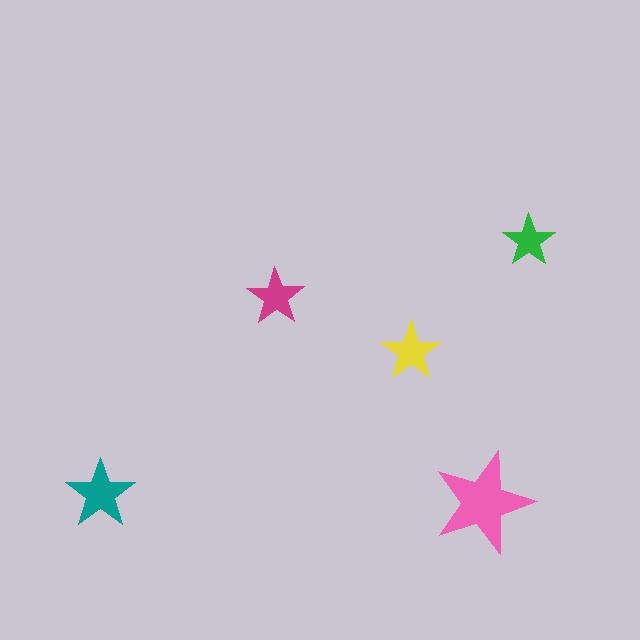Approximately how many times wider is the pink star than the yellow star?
About 1.5 times wider.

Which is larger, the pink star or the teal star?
The pink one.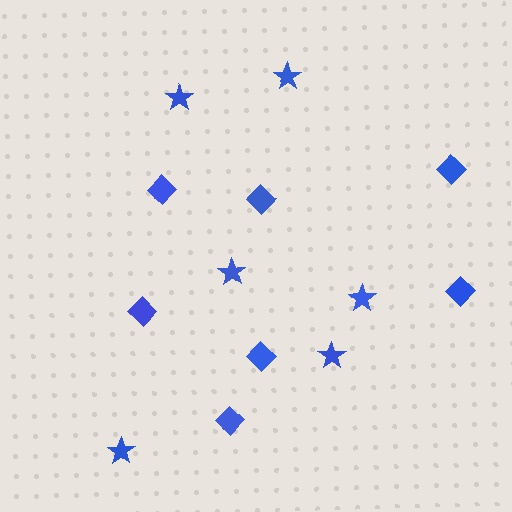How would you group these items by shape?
There are 2 groups: one group of stars (6) and one group of diamonds (7).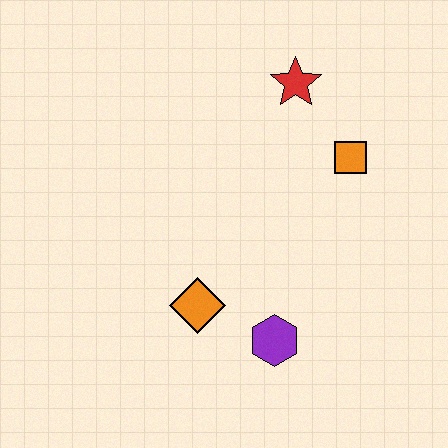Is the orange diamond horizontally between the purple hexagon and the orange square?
No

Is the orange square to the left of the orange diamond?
No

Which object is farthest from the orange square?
The orange diamond is farthest from the orange square.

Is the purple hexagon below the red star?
Yes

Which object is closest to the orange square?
The red star is closest to the orange square.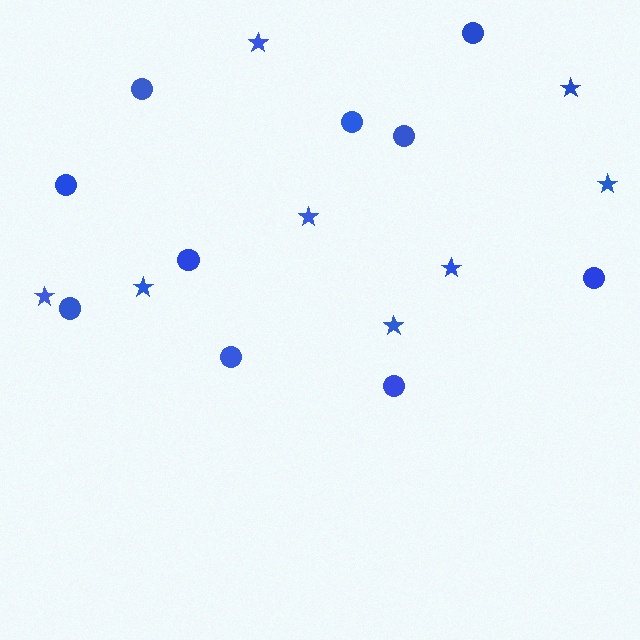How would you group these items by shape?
There are 2 groups: one group of circles (10) and one group of stars (8).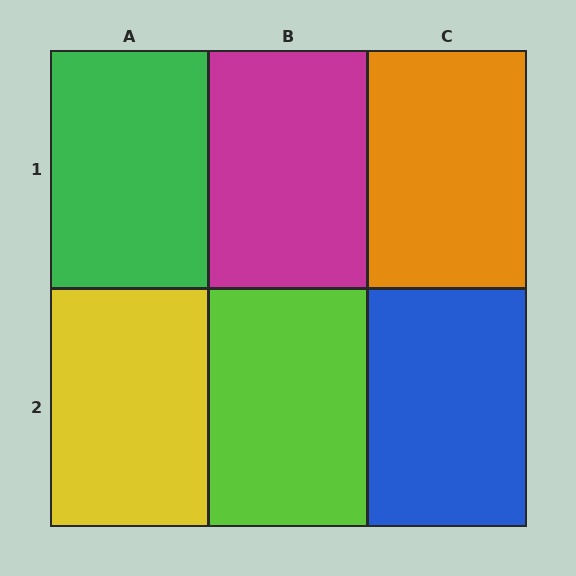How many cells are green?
1 cell is green.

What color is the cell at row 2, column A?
Yellow.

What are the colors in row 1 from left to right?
Green, magenta, orange.